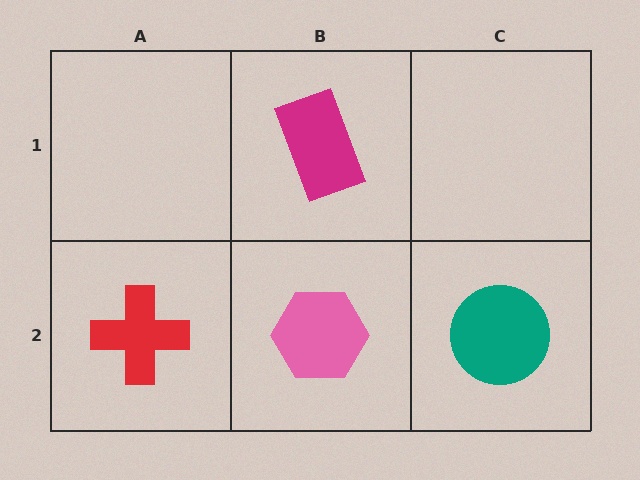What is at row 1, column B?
A magenta rectangle.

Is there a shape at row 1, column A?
No, that cell is empty.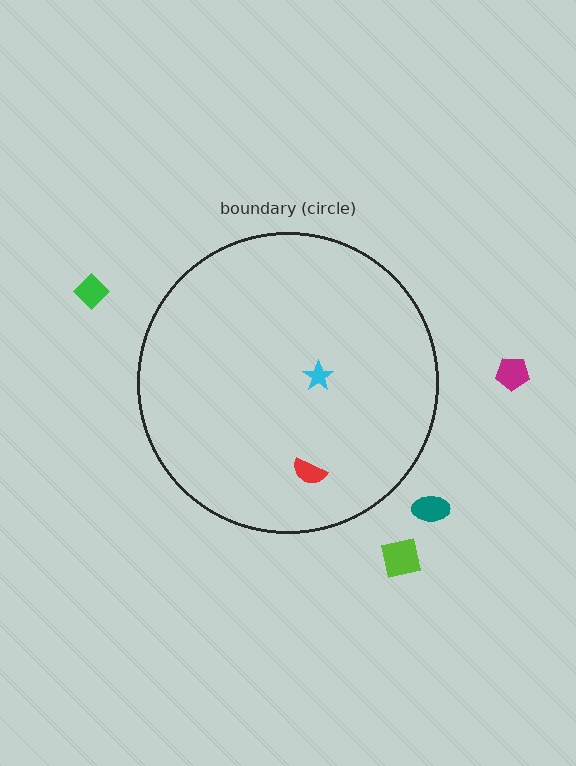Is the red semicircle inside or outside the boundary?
Inside.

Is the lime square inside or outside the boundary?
Outside.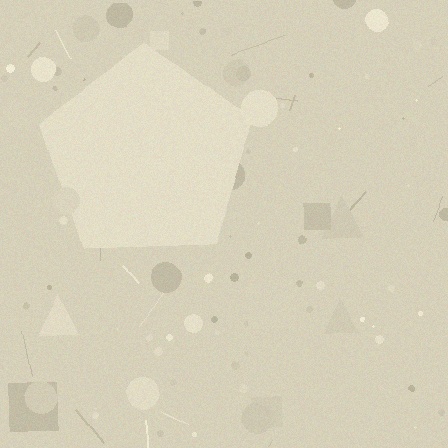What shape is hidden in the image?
A pentagon is hidden in the image.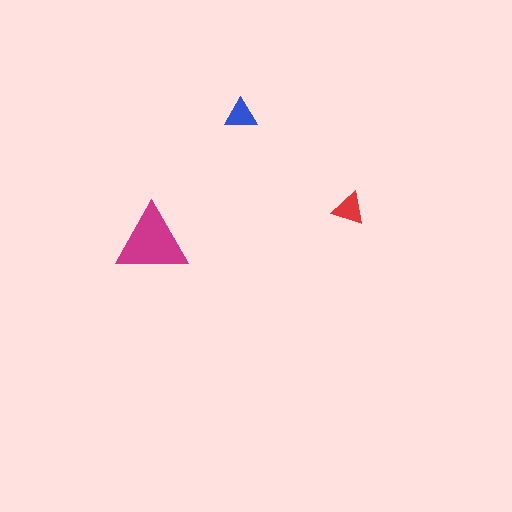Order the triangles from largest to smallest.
the magenta one, the red one, the blue one.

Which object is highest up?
The blue triangle is topmost.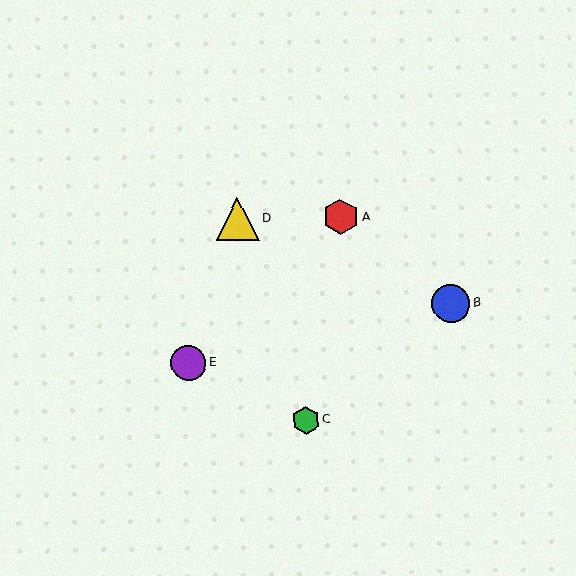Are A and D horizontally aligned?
Yes, both are at y≈217.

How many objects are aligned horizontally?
2 objects (A, D) are aligned horizontally.